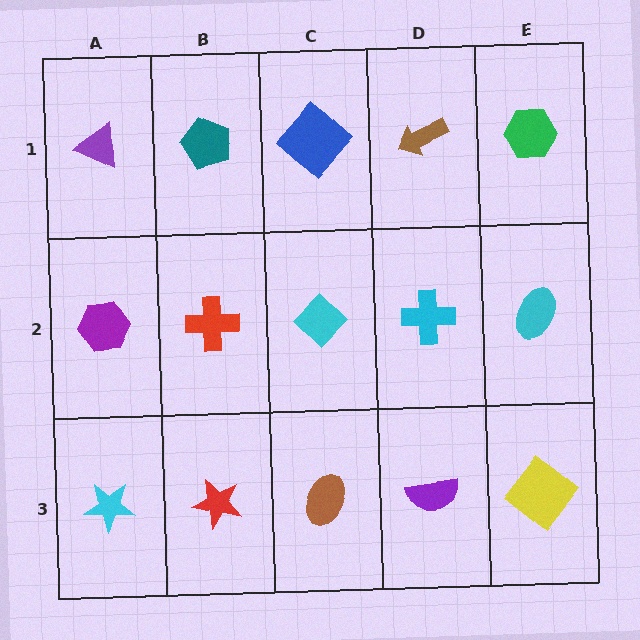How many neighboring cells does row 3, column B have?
3.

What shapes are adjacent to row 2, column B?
A teal pentagon (row 1, column B), a red star (row 3, column B), a purple hexagon (row 2, column A), a cyan diamond (row 2, column C).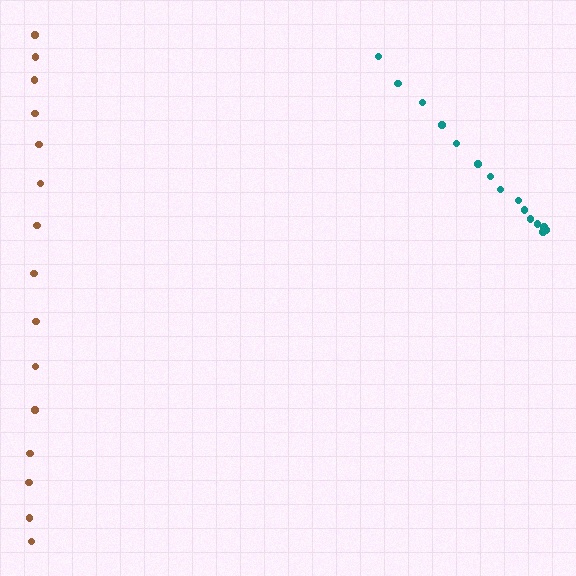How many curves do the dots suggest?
There are 2 distinct paths.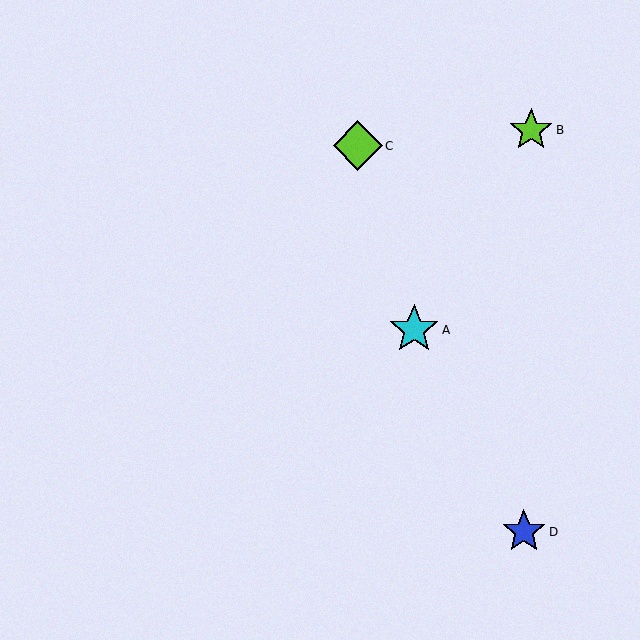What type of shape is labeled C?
Shape C is a lime diamond.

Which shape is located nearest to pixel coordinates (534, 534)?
The blue star (labeled D) at (524, 532) is nearest to that location.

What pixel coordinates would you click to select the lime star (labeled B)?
Click at (531, 130) to select the lime star B.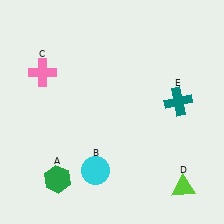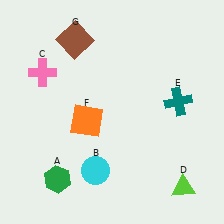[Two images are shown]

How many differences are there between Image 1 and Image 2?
There are 2 differences between the two images.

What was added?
An orange square (F), a brown square (G) were added in Image 2.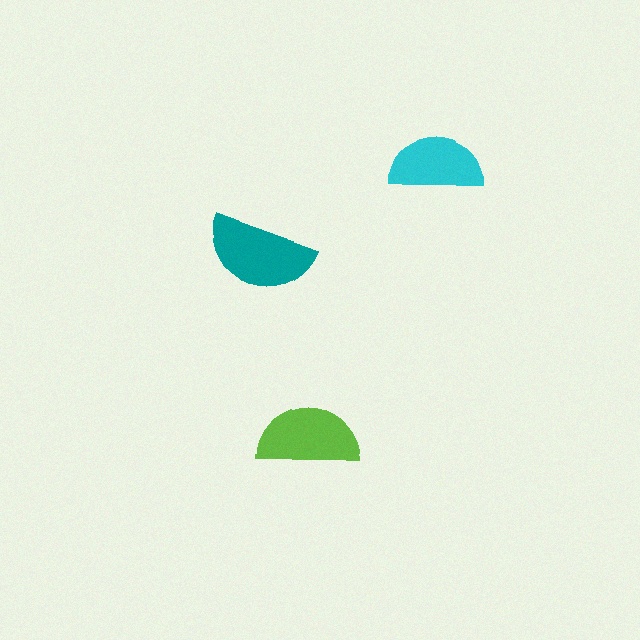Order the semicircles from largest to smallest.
the teal one, the lime one, the cyan one.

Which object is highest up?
The cyan semicircle is topmost.